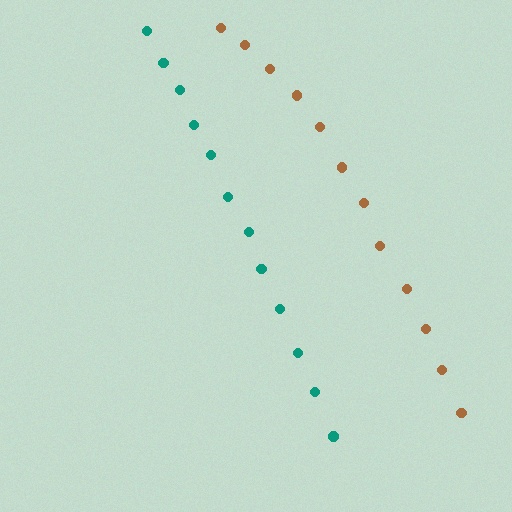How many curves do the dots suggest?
There are 2 distinct paths.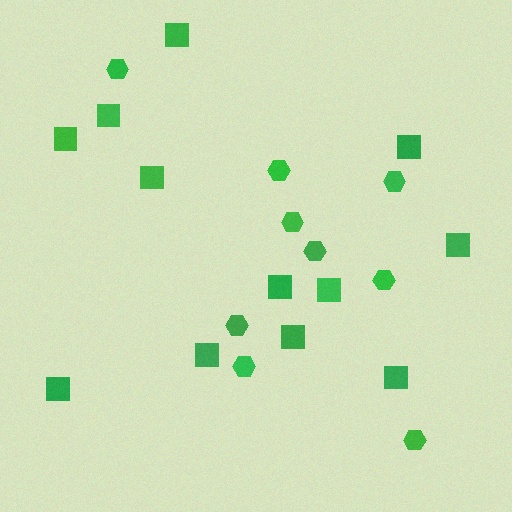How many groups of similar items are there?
There are 2 groups: one group of squares (12) and one group of hexagons (9).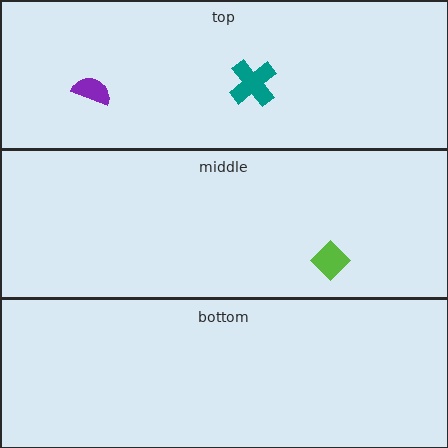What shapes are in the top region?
The purple semicircle, the teal cross.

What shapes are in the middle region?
The lime diamond.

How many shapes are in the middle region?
1.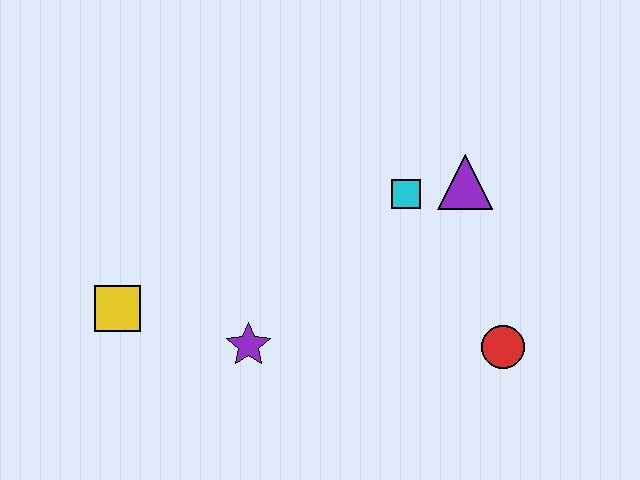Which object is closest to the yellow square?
The purple star is closest to the yellow square.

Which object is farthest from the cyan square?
The yellow square is farthest from the cyan square.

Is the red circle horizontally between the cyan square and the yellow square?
No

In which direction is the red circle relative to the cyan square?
The red circle is below the cyan square.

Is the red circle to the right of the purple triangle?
Yes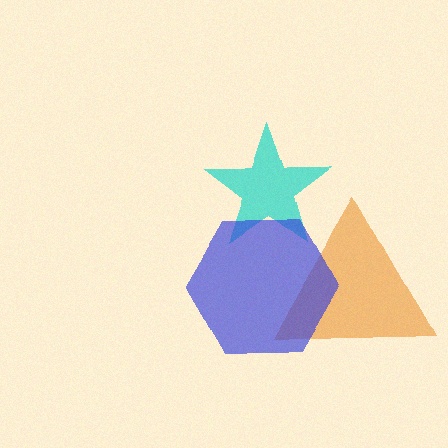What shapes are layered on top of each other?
The layered shapes are: a cyan star, an orange triangle, a blue hexagon.